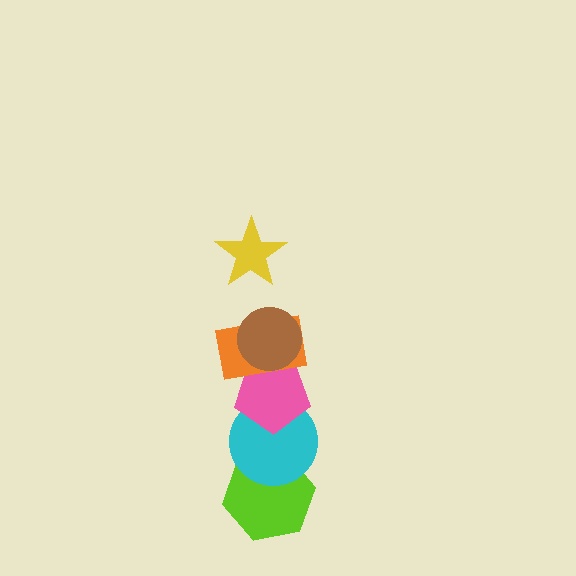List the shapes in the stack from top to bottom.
From top to bottom: the yellow star, the brown circle, the orange rectangle, the pink pentagon, the cyan circle, the lime hexagon.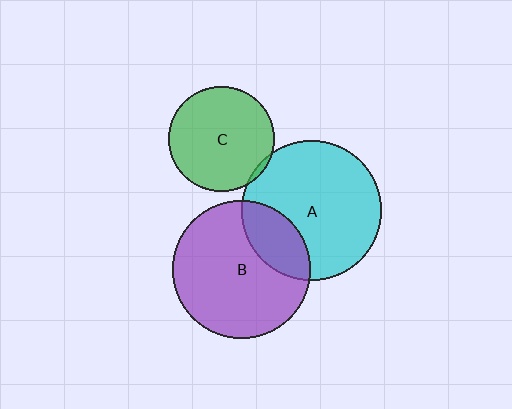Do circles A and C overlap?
Yes.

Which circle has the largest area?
Circle A (cyan).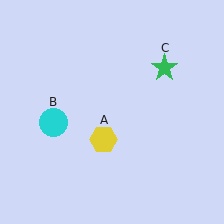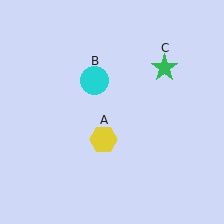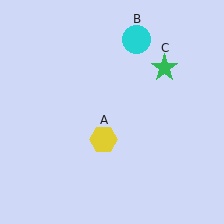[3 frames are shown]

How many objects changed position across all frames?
1 object changed position: cyan circle (object B).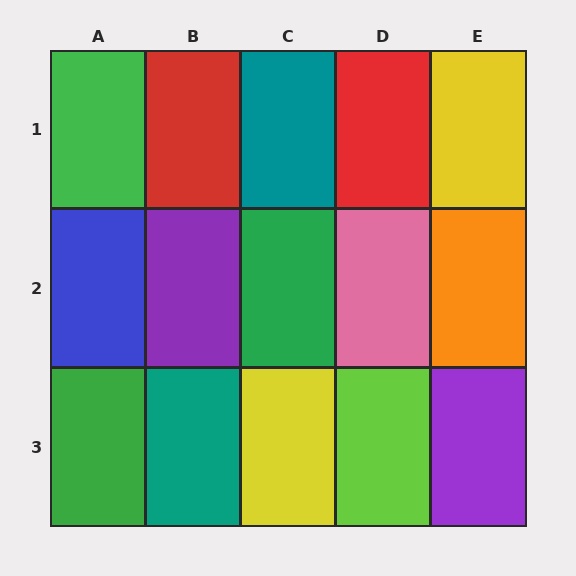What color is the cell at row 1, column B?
Red.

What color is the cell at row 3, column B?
Teal.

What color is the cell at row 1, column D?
Red.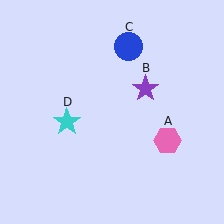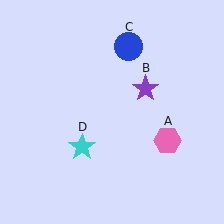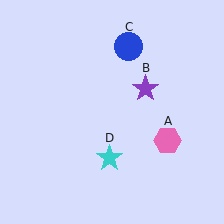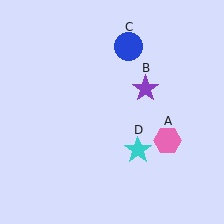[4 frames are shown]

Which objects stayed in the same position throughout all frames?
Pink hexagon (object A) and purple star (object B) and blue circle (object C) remained stationary.